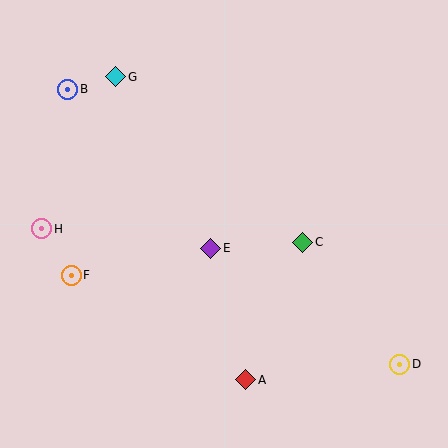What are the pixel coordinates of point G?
Point G is at (116, 77).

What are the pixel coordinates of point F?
Point F is at (71, 275).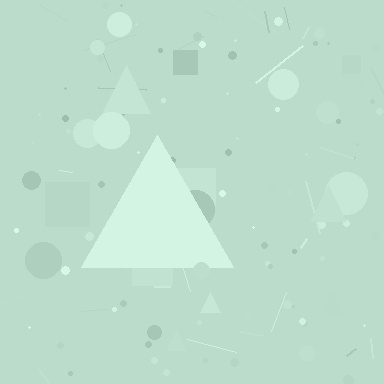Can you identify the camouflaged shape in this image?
The camouflaged shape is a triangle.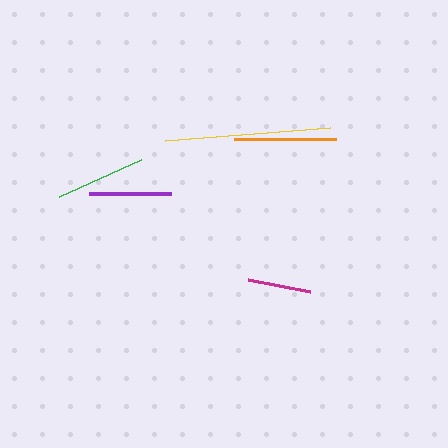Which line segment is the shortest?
The magenta line is the shortest at approximately 64 pixels.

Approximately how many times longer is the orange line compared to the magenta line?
The orange line is approximately 1.6 times the length of the magenta line.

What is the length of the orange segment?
The orange segment is approximately 102 pixels long.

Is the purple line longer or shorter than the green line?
The green line is longer than the purple line.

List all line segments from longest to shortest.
From longest to shortest: yellow, orange, green, purple, magenta.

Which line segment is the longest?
The yellow line is the longest at approximately 165 pixels.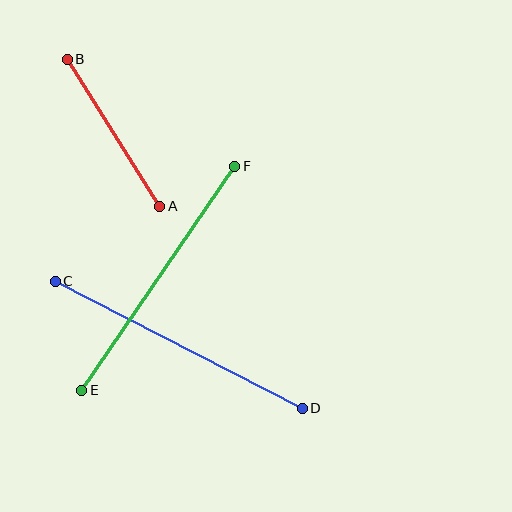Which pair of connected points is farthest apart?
Points C and D are farthest apart.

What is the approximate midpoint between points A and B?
The midpoint is at approximately (113, 133) pixels.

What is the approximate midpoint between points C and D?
The midpoint is at approximately (179, 345) pixels.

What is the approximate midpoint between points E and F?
The midpoint is at approximately (158, 278) pixels.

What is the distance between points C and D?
The distance is approximately 278 pixels.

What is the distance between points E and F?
The distance is approximately 271 pixels.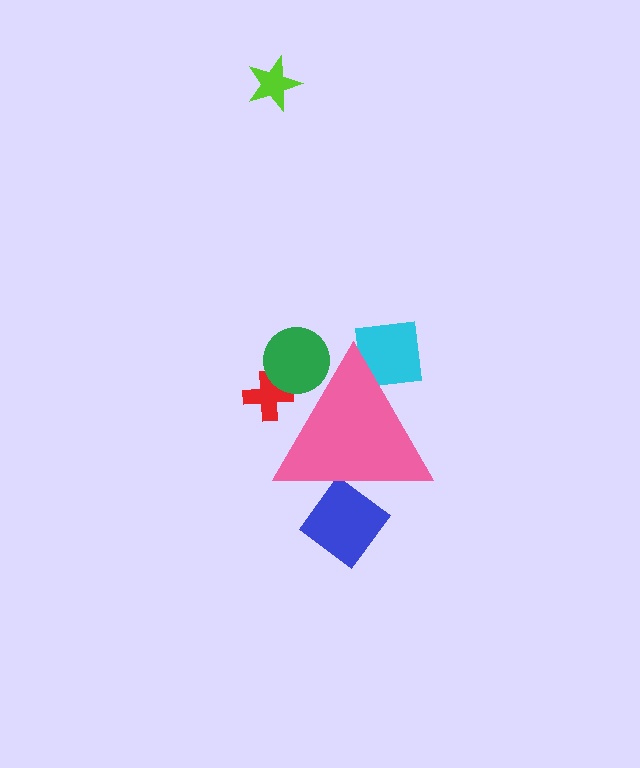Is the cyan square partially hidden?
Yes, the cyan square is partially hidden behind the pink triangle.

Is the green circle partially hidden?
Yes, the green circle is partially hidden behind the pink triangle.